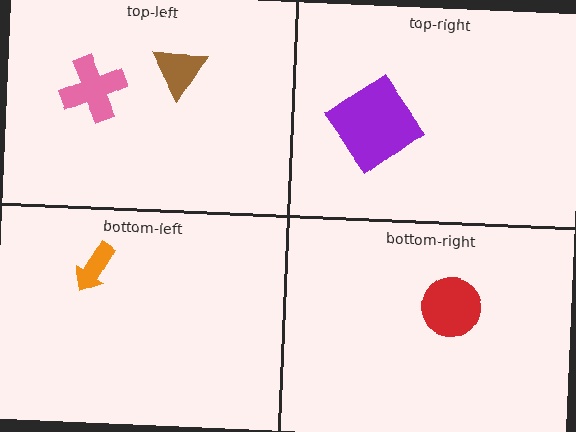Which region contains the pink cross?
The top-left region.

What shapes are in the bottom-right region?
The red circle.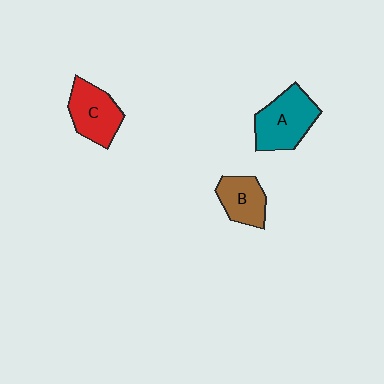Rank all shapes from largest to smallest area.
From largest to smallest: A (teal), C (red), B (brown).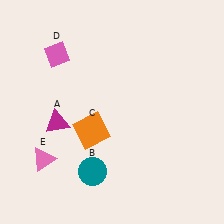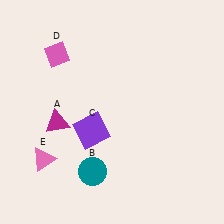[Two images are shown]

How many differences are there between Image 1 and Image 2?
There is 1 difference between the two images.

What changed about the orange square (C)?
In Image 1, C is orange. In Image 2, it changed to purple.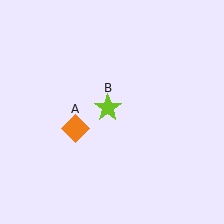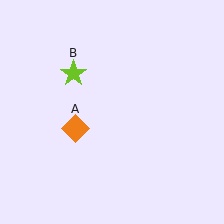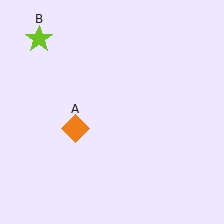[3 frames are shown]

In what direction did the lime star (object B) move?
The lime star (object B) moved up and to the left.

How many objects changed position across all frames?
1 object changed position: lime star (object B).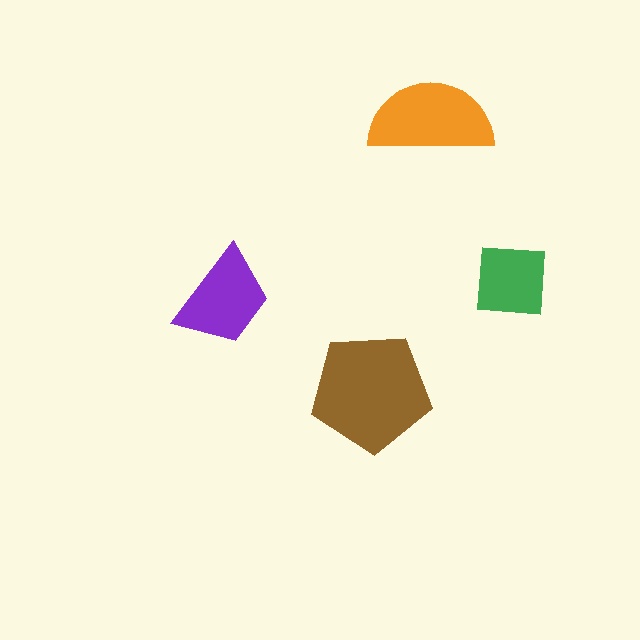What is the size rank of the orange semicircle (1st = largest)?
2nd.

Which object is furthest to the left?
The purple trapezoid is leftmost.